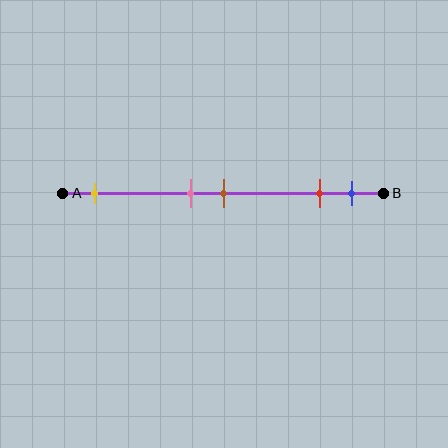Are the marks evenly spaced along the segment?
No, the marks are not evenly spaced.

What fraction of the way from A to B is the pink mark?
The pink mark is approximately 40% (0.4) of the way from A to B.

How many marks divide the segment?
There are 5 marks dividing the segment.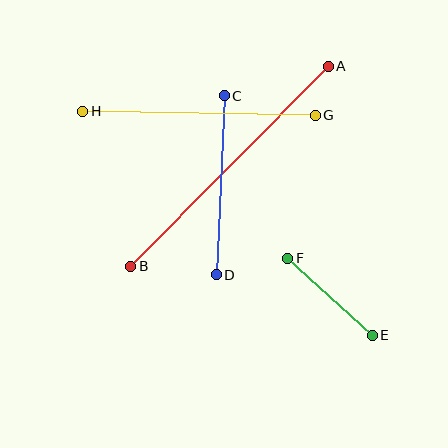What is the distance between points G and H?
The distance is approximately 232 pixels.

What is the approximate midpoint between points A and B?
The midpoint is at approximately (229, 166) pixels.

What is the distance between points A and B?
The distance is approximately 281 pixels.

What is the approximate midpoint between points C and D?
The midpoint is at approximately (220, 185) pixels.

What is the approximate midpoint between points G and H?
The midpoint is at approximately (199, 113) pixels.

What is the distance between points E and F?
The distance is approximately 114 pixels.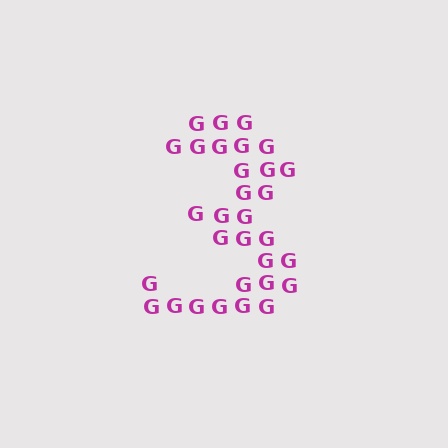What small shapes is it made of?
It is made of small letter G's.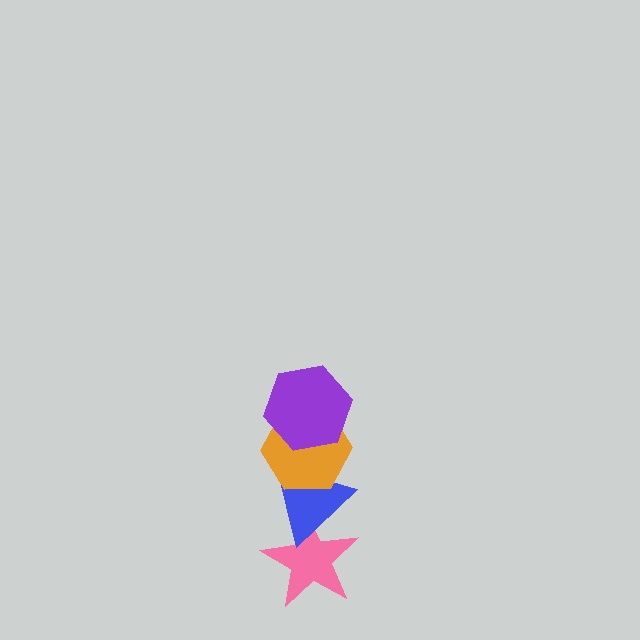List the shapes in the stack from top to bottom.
From top to bottom: the purple hexagon, the orange hexagon, the blue triangle, the pink star.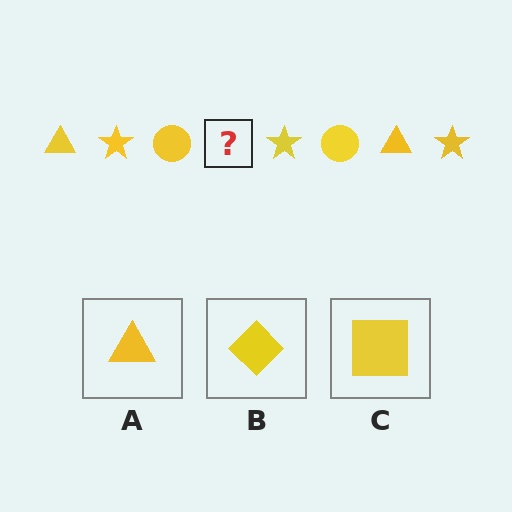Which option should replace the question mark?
Option A.